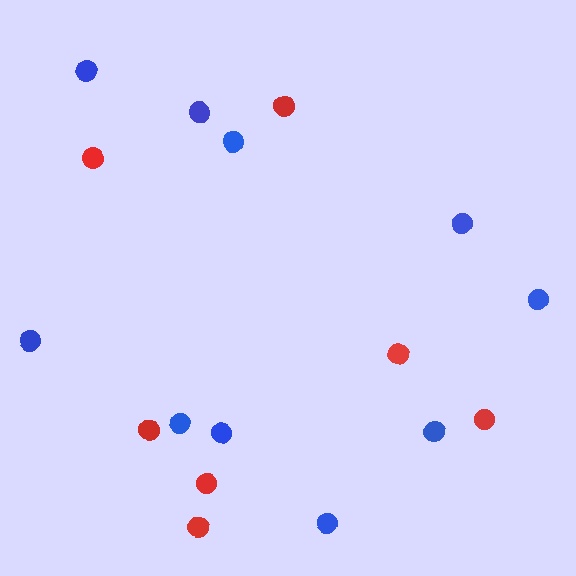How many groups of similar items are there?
There are 2 groups: one group of red circles (7) and one group of blue circles (10).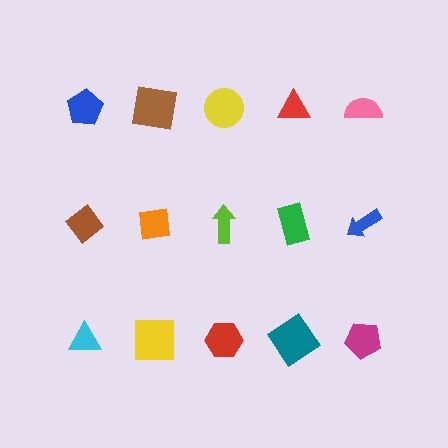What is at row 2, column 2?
An orange square.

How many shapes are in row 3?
5 shapes.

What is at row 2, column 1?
A brown diamond.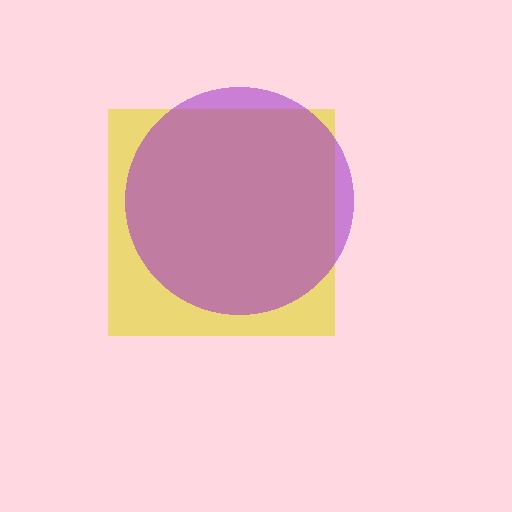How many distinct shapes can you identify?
There are 2 distinct shapes: a yellow square, a purple circle.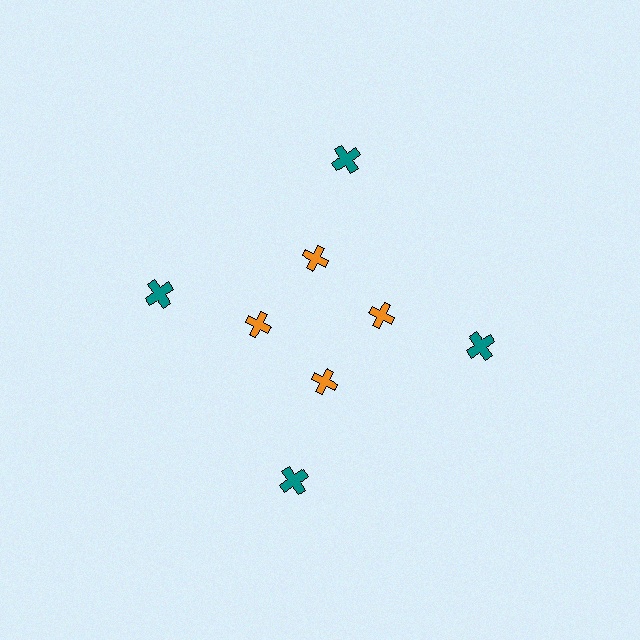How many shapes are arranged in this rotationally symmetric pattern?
There are 8 shapes, arranged in 4 groups of 2.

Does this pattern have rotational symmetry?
Yes, this pattern has 4-fold rotational symmetry. It looks the same after rotating 90 degrees around the center.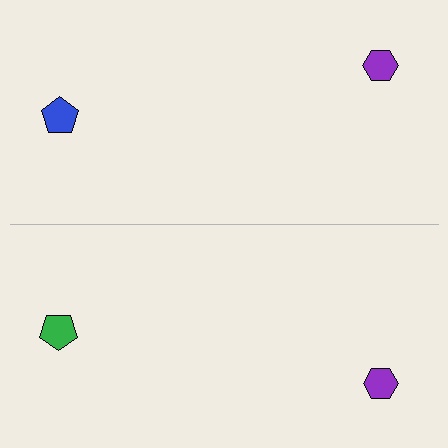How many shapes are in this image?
There are 4 shapes in this image.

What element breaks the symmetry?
The green pentagon on the bottom side breaks the symmetry — its mirror counterpart is blue.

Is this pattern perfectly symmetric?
No, the pattern is not perfectly symmetric. The green pentagon on the bottom side breaks the symmetry — its mirror counterpart is blue.